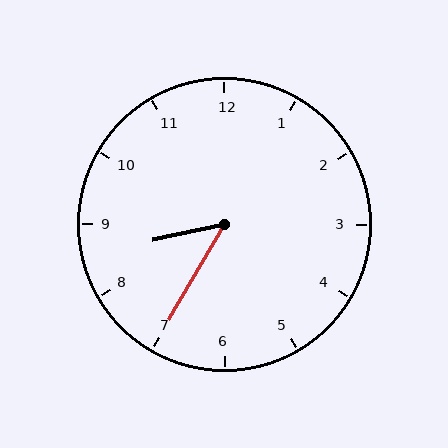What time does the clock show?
8:35.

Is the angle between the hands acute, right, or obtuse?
It is acute.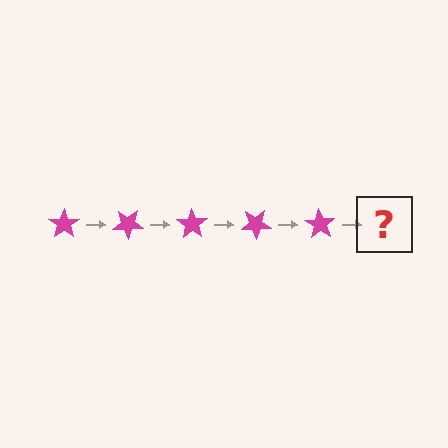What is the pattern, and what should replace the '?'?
The pattern is that the star rotates 35 degrees each step. The '?' should be a magenta star rotated 175 degrees.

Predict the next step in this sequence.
The next step is a magenta star rotated 175 degrees.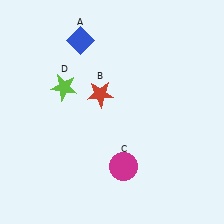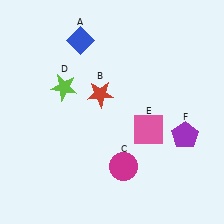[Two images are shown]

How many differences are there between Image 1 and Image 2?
There are 2 differences between the two images.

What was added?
A pink square (E), a purple pentagon (F) were added in Image 2.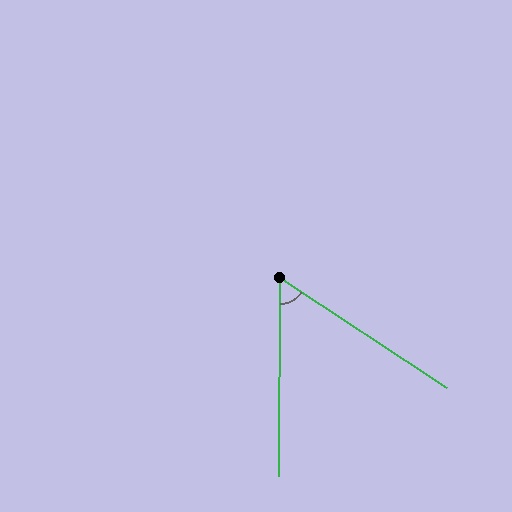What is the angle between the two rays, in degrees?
Approximately 57 degrees.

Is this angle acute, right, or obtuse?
It is acute.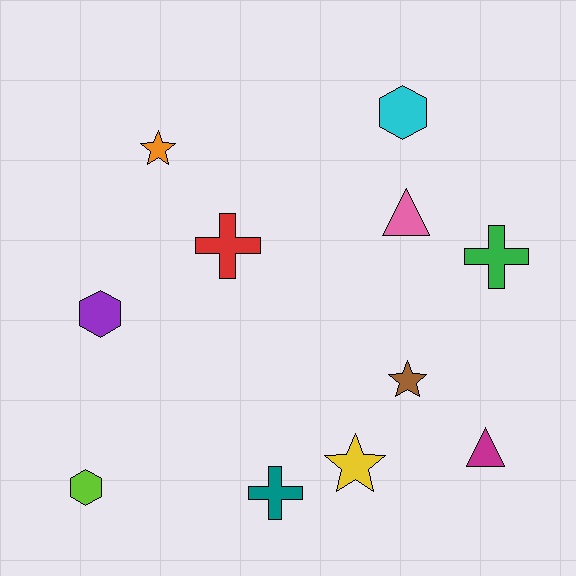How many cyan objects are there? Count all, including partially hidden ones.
There is 1 cyan object.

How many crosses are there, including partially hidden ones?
There are 3 crosses.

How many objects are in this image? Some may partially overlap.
There are 11 objects.